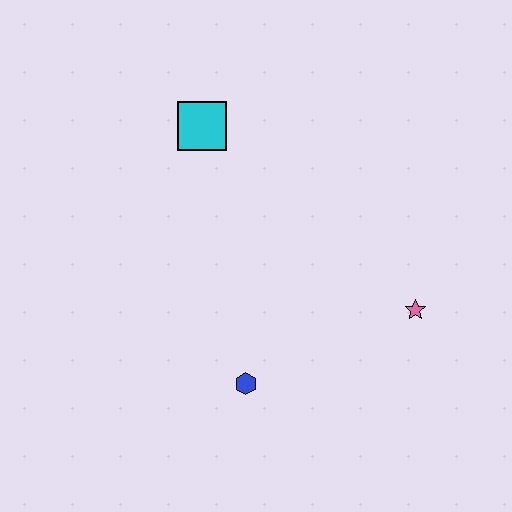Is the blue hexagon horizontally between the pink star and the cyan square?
Yes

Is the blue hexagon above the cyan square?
No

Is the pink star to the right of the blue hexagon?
Yes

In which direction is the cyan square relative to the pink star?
The cyan square is to the left of the pink star.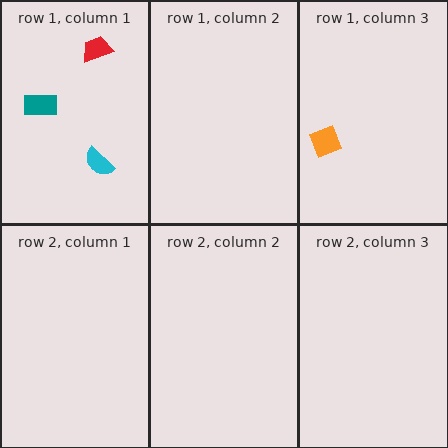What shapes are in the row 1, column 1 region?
The teal rectangle, the red trapezoid, the cyan semicircle.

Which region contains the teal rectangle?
The row 1, column 1 region.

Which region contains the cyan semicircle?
The row 1, column 1 region.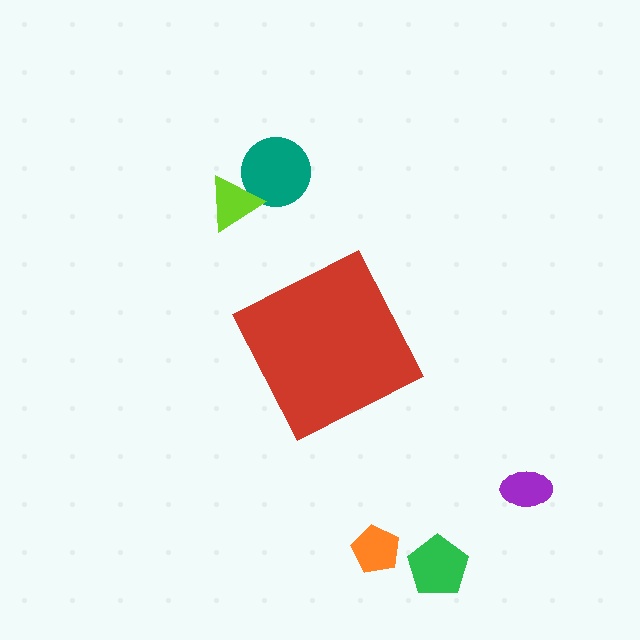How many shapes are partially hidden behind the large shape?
0 shapes are partially hidden.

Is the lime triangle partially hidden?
No, the lime triangle is fully visible.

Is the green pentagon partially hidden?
No, the green pentagon is fully visible.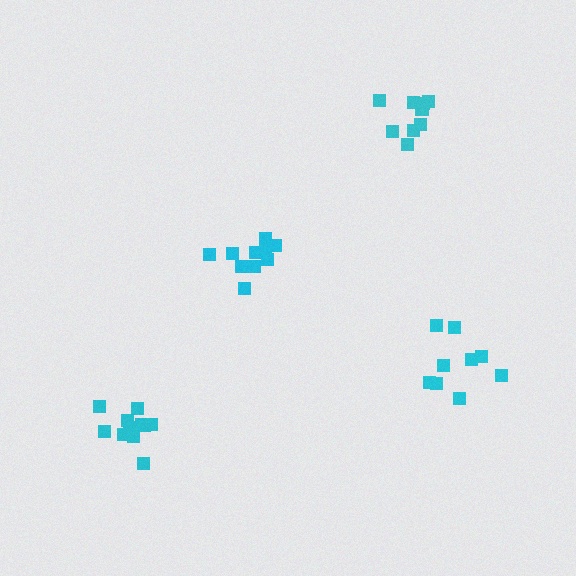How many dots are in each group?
Group 1: 11 dots, Group 2: 9 dots, Group 3: 11 dots, Group 4: 9 dots (40 total).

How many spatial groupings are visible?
There are 4 spatial groupings.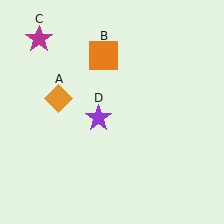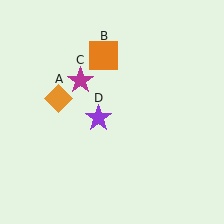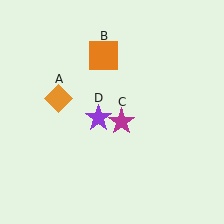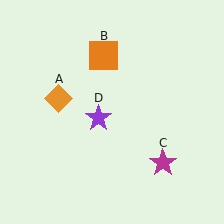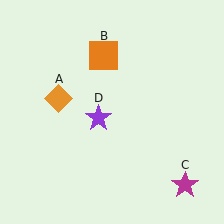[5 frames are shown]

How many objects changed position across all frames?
1 object changed position: magenta star (object C).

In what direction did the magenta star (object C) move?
The magenta star (object C) moved down and to the right.